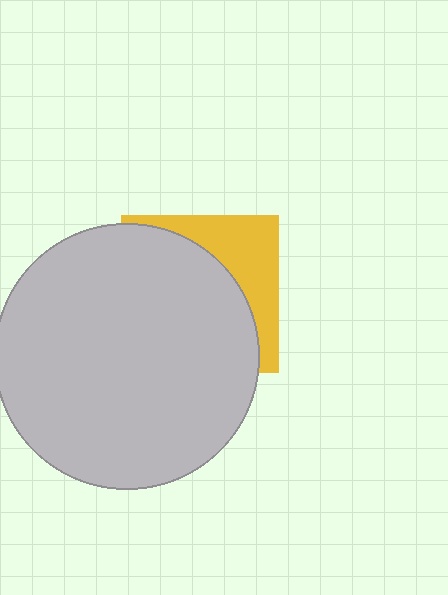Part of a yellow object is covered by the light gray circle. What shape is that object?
It is a square.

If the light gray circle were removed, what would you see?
You would see the complete yellow square.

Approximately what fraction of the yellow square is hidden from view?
Roughly 68% of the yellow square is hidden behind the light gray circle.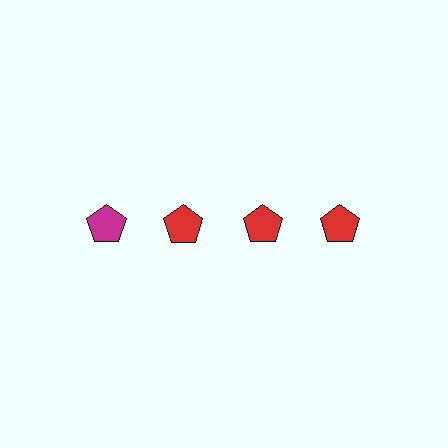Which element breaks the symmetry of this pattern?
The magenta pentagon in the top row, leftmost column breaks the symmetry. All other shapes are red pentagons.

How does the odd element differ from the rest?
It has a different color: magenta instead of red.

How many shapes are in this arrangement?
There are 4 shapes arranged in a grid pattern.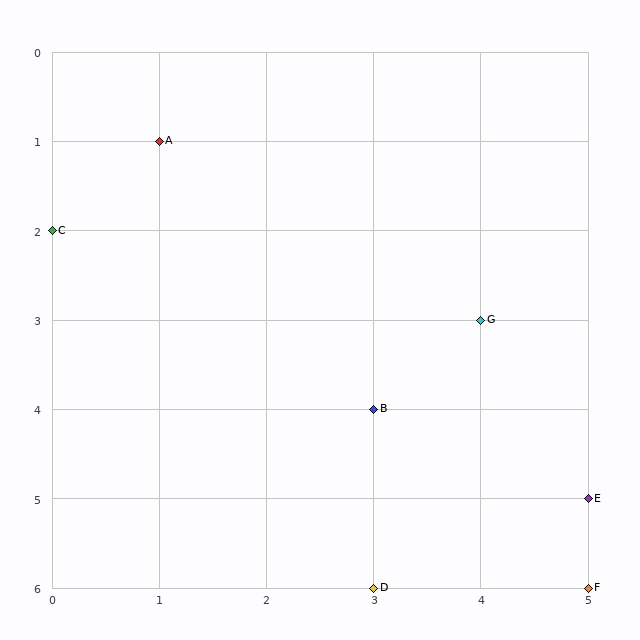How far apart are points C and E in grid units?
Points C and E are 5 columns and 3 rows apart (about 5.8 grid units diagonally).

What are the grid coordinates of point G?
Point G is at grid coordinates (4, 3).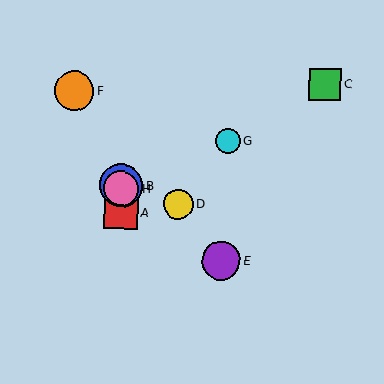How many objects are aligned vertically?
3 objects (A, B, H) are aligned vertically.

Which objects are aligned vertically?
Objects A, B, H are aligned vertically.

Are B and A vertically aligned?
Yes, both are at x≈121.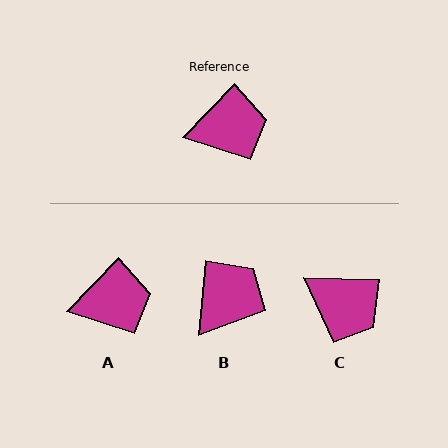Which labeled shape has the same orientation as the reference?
A.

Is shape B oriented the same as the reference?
No, it is off by about 38 degrees.